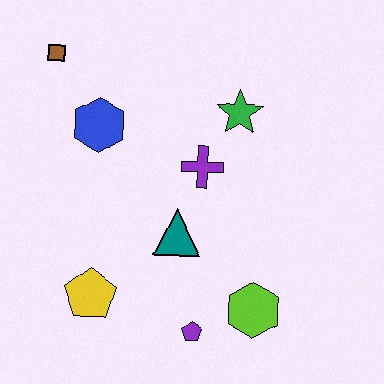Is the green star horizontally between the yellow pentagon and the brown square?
No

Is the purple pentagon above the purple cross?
No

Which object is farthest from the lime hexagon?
The brown square is farthest from the lime hexagon.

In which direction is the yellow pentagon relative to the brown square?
The yellow pentagon is below the brown square.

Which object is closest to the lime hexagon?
The purple pentagon is closest to the lime hexagon.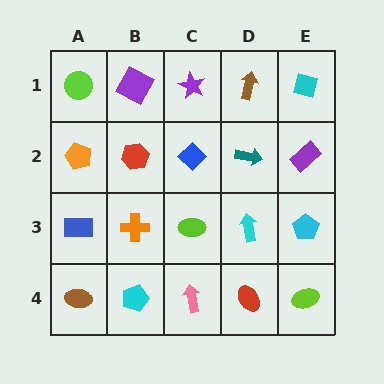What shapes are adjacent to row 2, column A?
A lime circle (row 1, column A), a blue rectangle (row 3, column A), a red hexagon (row 2, column B).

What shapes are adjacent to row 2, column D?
A brown arrow (row 1, column D), a cyan arrow (row 3, column D), a blue diamond (row 2, column C), a purple rectangle (row 2, column E).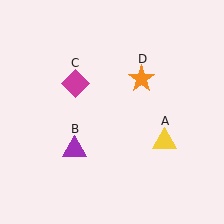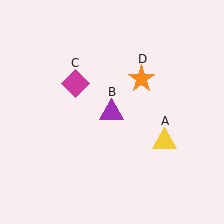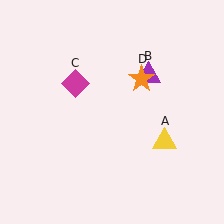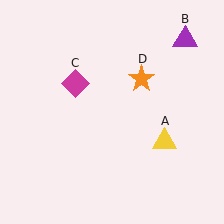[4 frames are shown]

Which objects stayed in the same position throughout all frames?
Yellow triangle (object A) and magenta diamond (object C) and orange star (object D) remained stationary.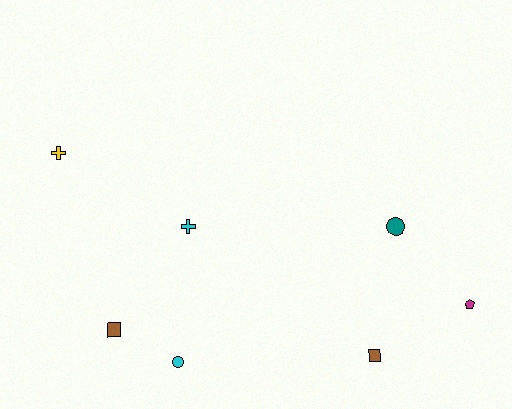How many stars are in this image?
There are no stars.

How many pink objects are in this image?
There are no pink objects.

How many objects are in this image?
There are 7 objects.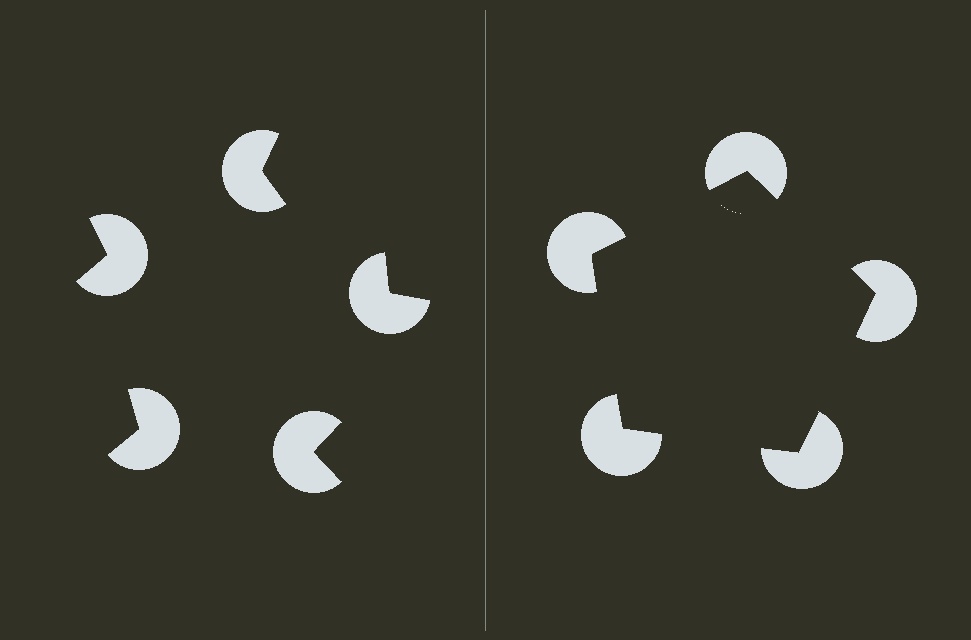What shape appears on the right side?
An illusory pentagon.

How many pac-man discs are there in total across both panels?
10 — 5 on each side.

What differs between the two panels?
The pac-man discs are positioned identically on both sides; only the wedge orientations differ. On the right they align to a pentagon; on the left they are misaligned.